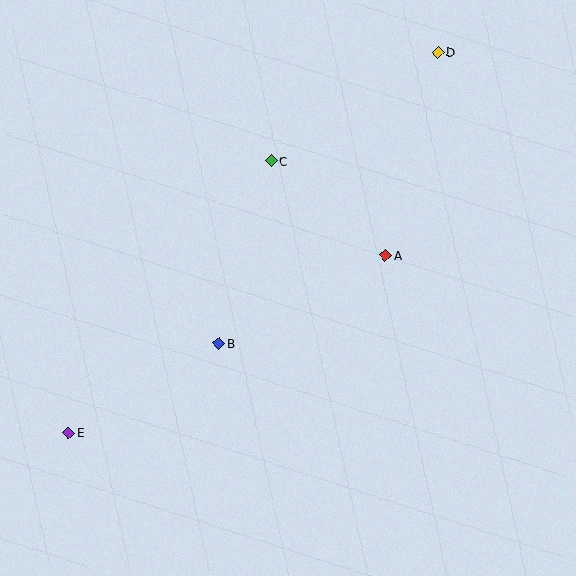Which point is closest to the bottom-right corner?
Point A is closest to the bottom-right corner.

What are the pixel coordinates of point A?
Point A is at (386, 256).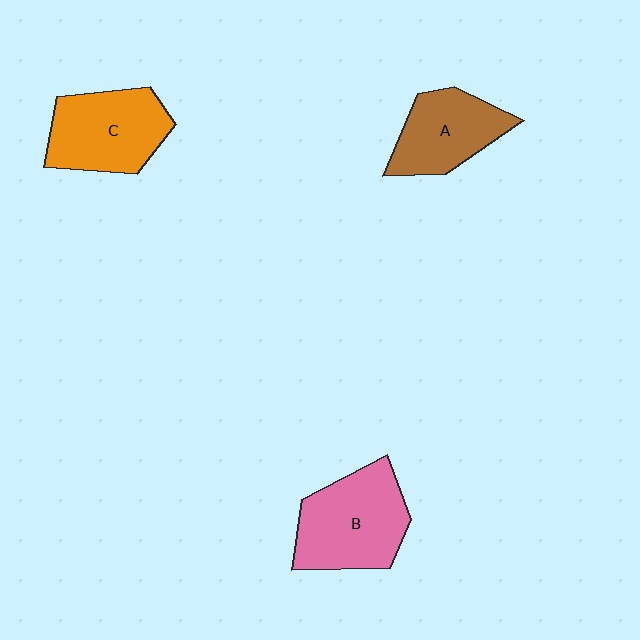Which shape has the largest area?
Shape B (pink).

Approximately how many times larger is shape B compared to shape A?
Approximately 1.3 times.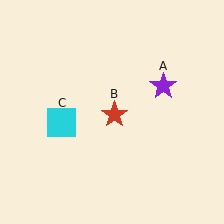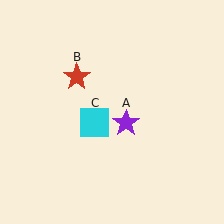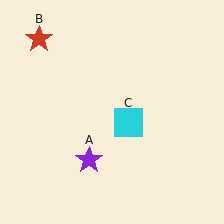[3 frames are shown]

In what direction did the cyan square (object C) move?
The cyan square (object C) moved right.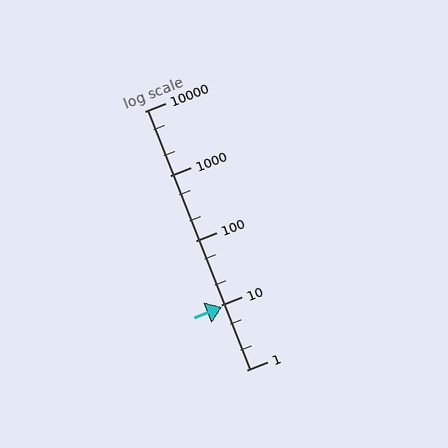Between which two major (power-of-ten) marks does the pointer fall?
The pointer is between 1 and 10.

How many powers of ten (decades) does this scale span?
The scale spans 4 decades, from 1 to 10000.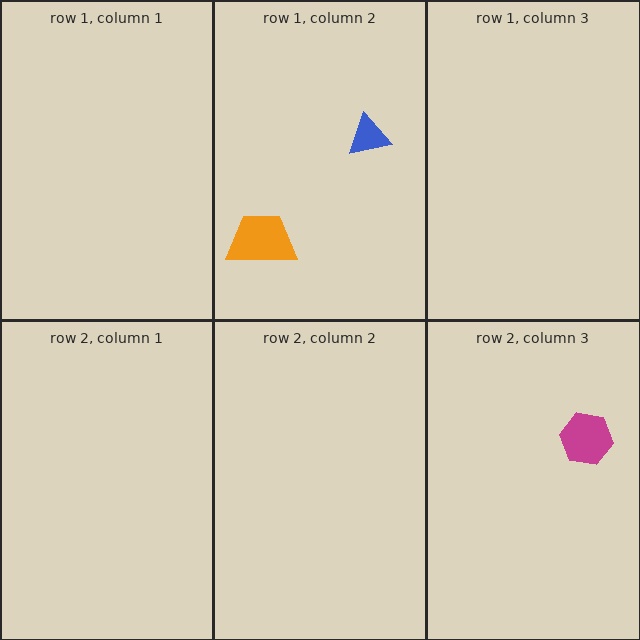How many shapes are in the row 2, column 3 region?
1.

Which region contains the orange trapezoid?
The row 1, column 2 region.